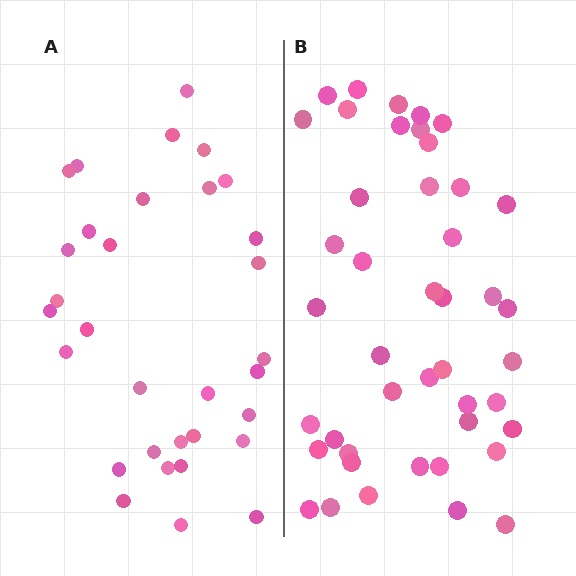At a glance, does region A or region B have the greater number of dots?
Region B (the right region) has more dots.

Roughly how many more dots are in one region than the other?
Region B has roughly 12 or so more dots than region A.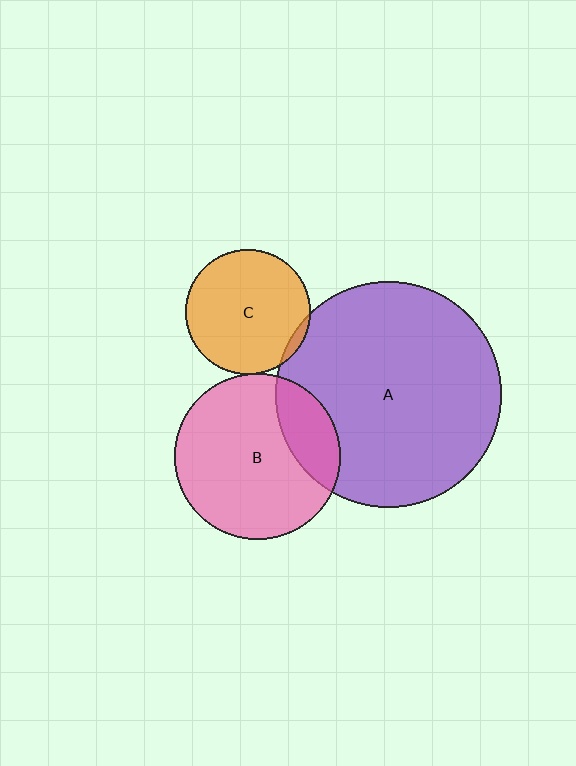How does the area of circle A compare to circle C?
Approximately 3.2 times.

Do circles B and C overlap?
Yes.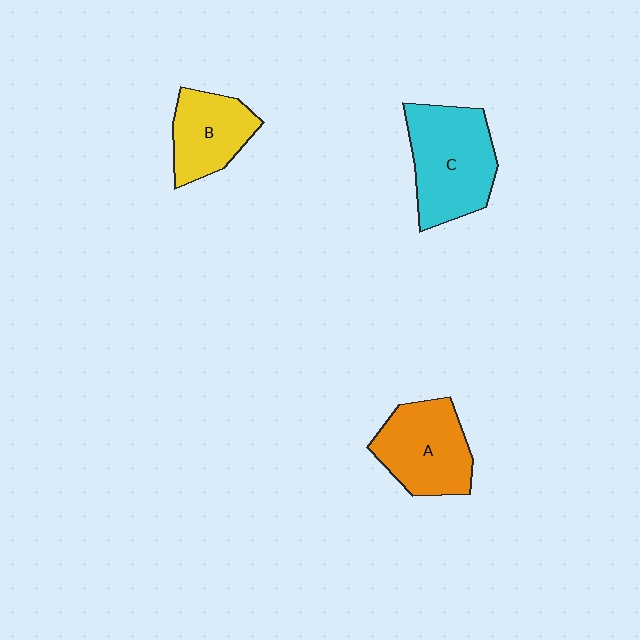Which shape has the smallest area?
Shape B (yellow).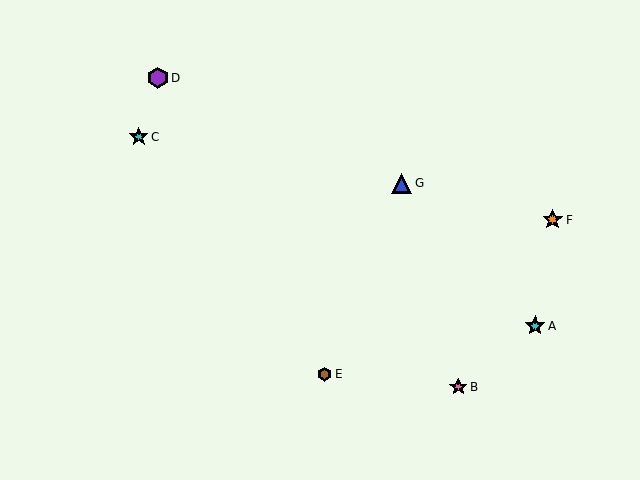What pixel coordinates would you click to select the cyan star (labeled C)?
Click at (139, 137) to select the cyan star C.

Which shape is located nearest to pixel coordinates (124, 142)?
The cyan star (labeled C) at (139, 137) is nearest to that location.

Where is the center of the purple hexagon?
The center of the purple hexagon is at (158, 78).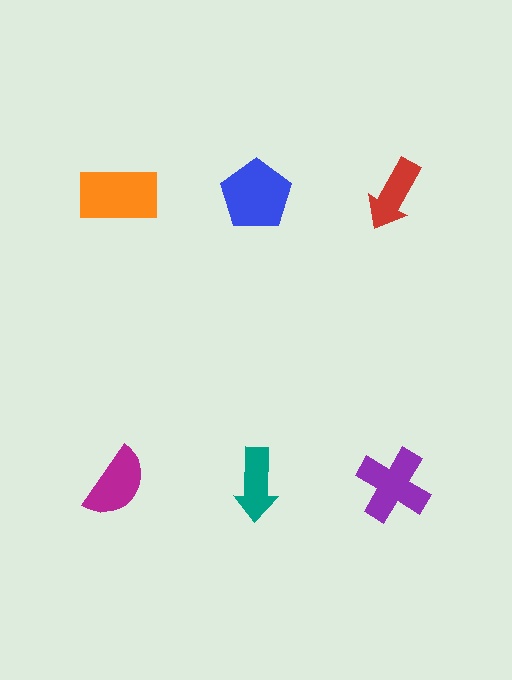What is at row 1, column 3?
A red arrow.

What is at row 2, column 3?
A purple cross.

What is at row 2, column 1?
A magenta semicircle.